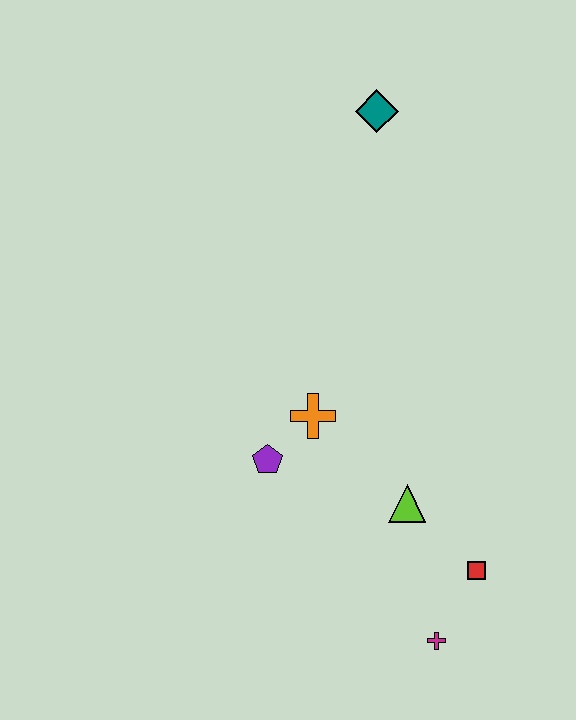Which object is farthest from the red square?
The teal diamond is farthest from the red square.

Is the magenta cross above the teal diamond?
No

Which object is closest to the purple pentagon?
The orange cross is closest to the purple pentagon.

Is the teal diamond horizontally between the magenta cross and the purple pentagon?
Yes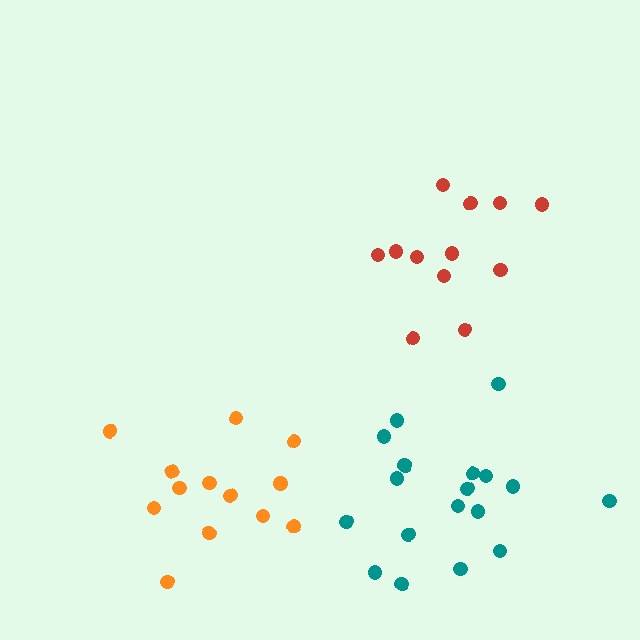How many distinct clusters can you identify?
There are 3 distinct clusters.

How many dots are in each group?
Group 1: 12 dots, Group 2: 13 dots, Group 3: 18 dots (43 total).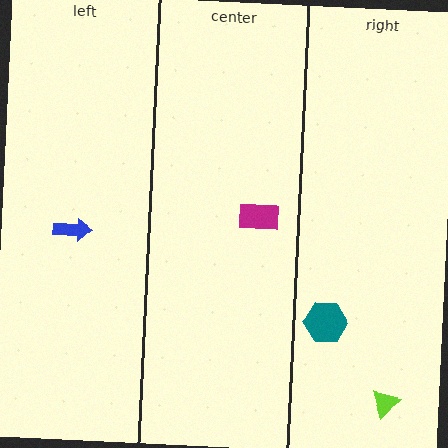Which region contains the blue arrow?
The left region.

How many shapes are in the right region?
2.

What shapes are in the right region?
The teal hexagon, the lime triangle.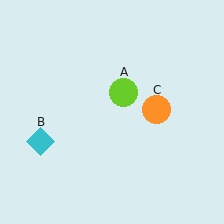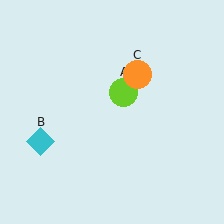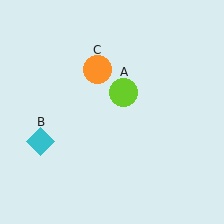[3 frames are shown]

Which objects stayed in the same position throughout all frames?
Lime circle (object A) and cyan diamond (object B) remained stationary.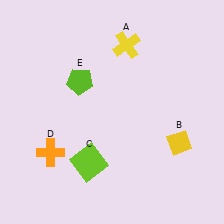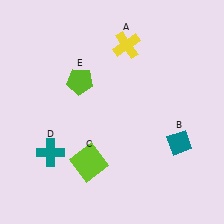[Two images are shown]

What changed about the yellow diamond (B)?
In Image 1, B is yellow. In Image 2, it changed to teal.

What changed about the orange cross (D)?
In Image 1, D is orange. In Image 2, it changed to teal.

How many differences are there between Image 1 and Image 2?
There are 2 differences between the two images.